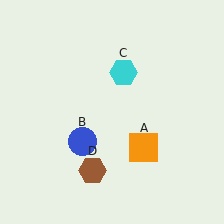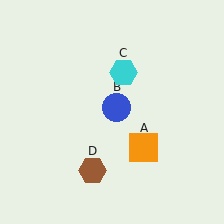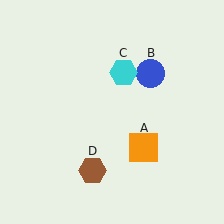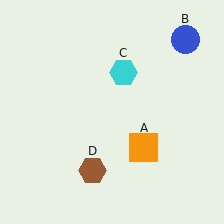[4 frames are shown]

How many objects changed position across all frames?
1 object changed position: blue circle (object B).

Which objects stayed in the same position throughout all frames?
Orange square (object A) and cyan hexagon (object C) and brown hexagon (object D) remained stationary.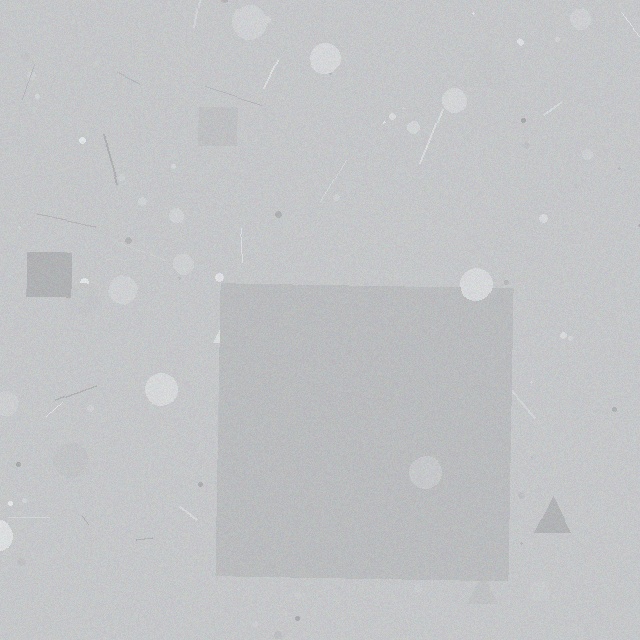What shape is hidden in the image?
A square is hidden in the image.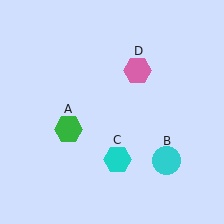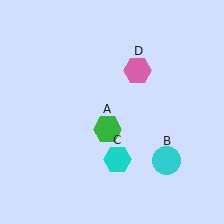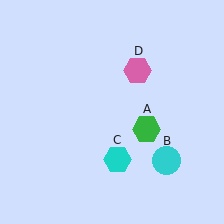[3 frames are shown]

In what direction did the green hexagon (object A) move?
The green hexagon (object A) moved right.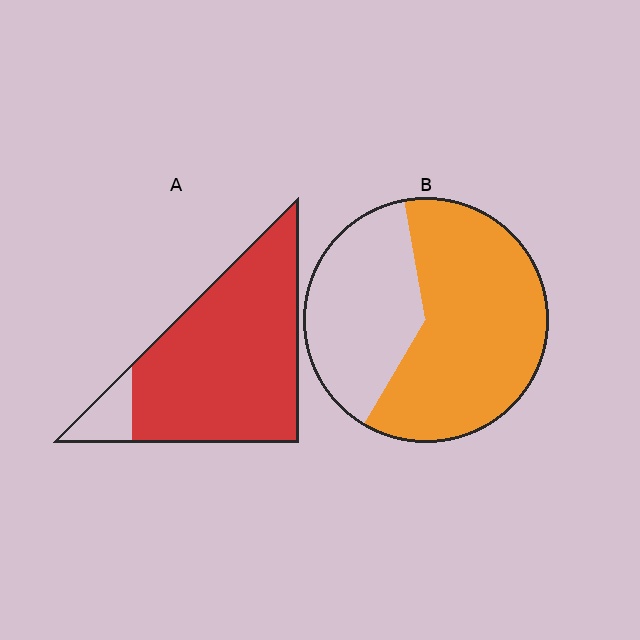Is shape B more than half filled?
Yes.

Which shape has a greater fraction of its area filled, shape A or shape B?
Shape A.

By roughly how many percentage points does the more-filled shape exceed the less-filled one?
By roughly 30 percentage points (A over B).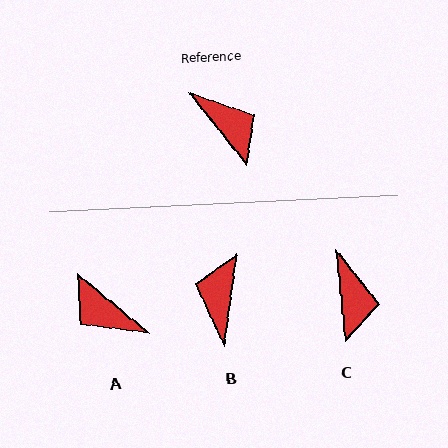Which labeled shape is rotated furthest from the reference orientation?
A, about 169 degrees away.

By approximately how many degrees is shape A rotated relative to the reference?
Approximately 169 degrees clockwise.